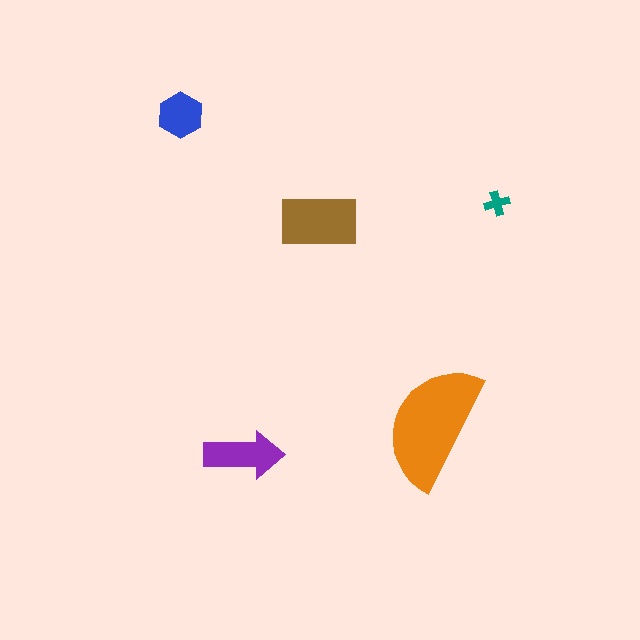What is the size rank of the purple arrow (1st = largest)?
3rd.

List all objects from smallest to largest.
The teal cross, the blue hexagon, the purple arrow, the brown rectangle, the orange semicircle.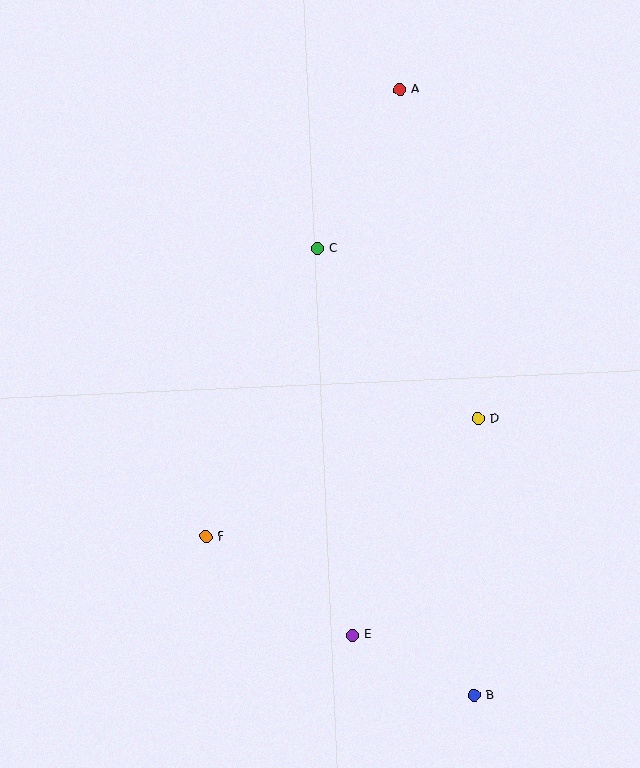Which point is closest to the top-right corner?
Point A is closest to the top-right corner.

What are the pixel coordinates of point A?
Point A is at (400, 90).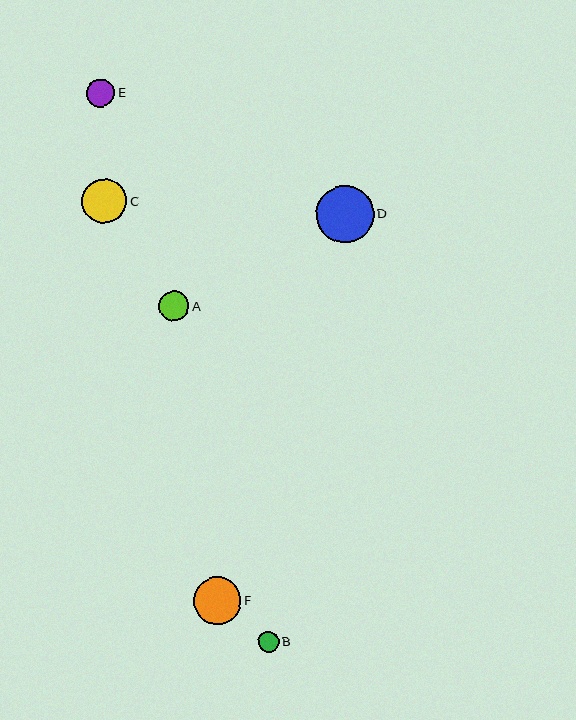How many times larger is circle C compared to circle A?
Circle C is approximately 1.5 times the size of circle A.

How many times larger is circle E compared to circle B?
Circle E is approximately 1.3 times the size of circle B.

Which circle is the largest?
Circle D is the largest with a size of approximately 57 pixels.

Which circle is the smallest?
Circle B is the smallest with a size of approximately 21 pixels.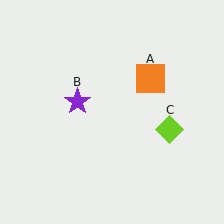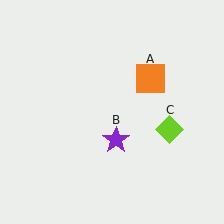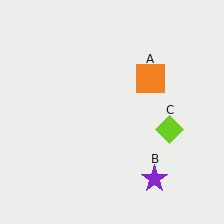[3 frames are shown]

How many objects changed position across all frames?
1 object changed position: purple star (object B).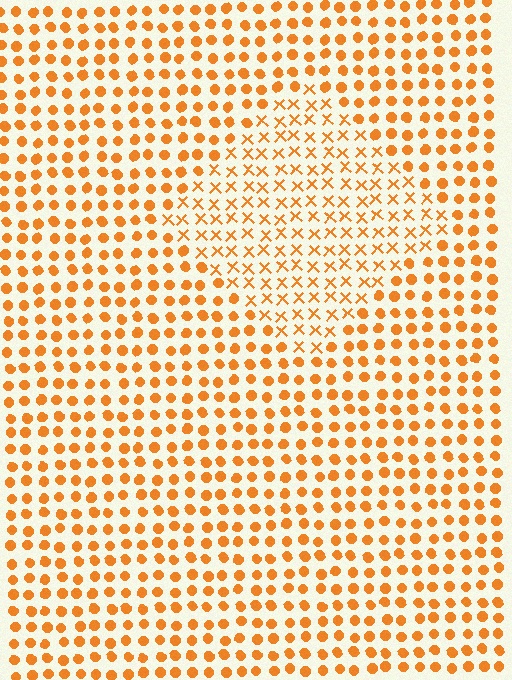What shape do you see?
I see a diamond.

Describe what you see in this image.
The image is filled with small orange elements arranged in a uniform grid. A diamond-shaped region contains X marks, while the surrounding area contains circles. The boundary is defined purely by the change in element shape.